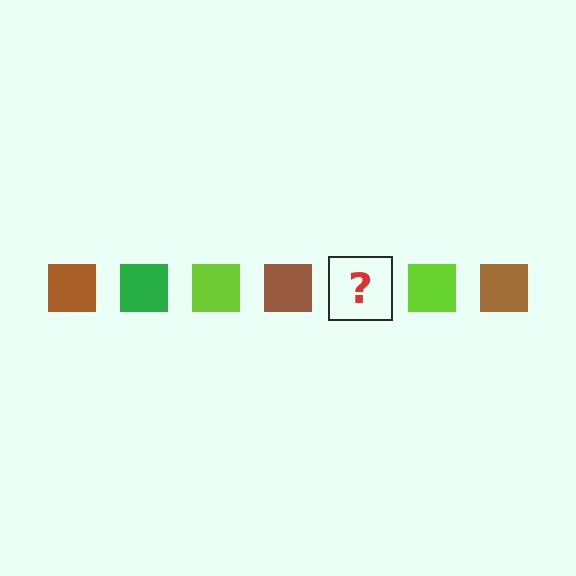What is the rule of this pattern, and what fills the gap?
The rule is that the pattern cycles through brown, green, lime squares. The gap should be filled with a green square.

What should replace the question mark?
The question mark should be replaced with a green square.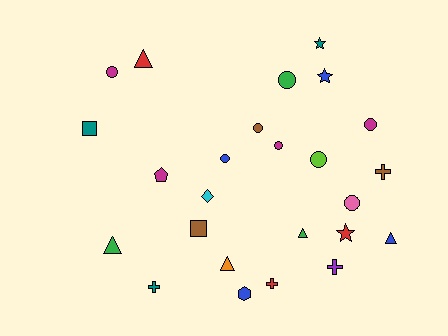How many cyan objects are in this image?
There is 1 cyan object.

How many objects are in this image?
There are 25 objects.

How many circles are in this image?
There are 8 circles.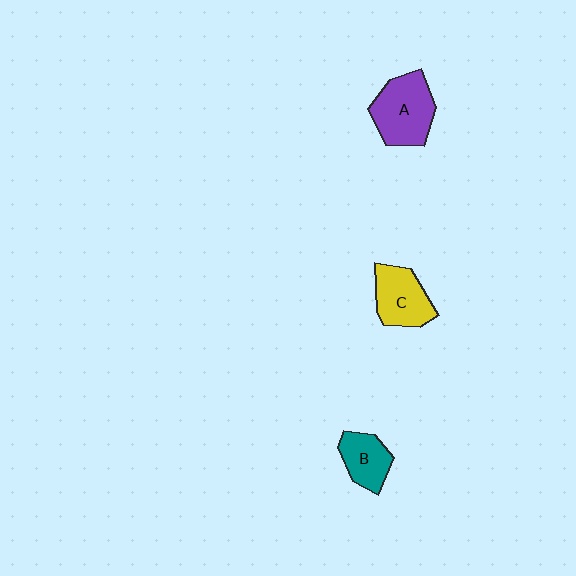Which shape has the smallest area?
Shape B (teal).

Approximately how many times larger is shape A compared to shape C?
Approximately 1.3 times.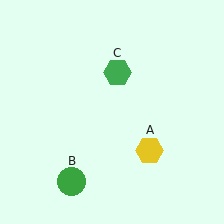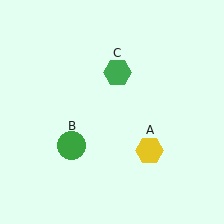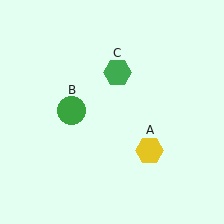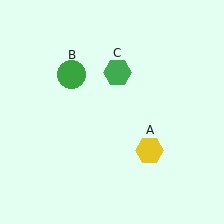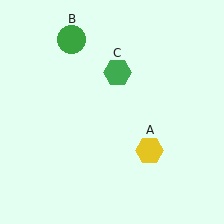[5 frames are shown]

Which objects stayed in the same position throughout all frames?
Yellow hexagon (object A) and green hexagon (object C) remained stationary.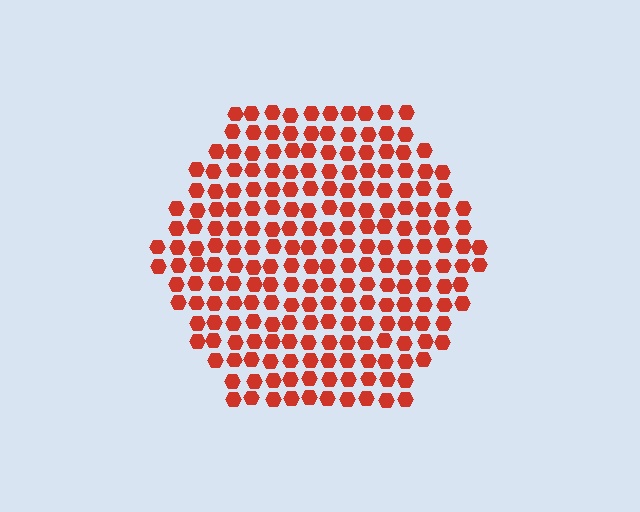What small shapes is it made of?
It is made of small hexagons.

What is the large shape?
The large shape is a hexagon.